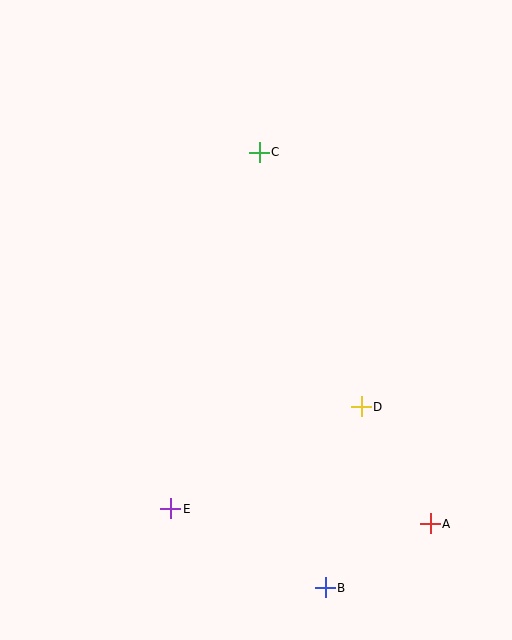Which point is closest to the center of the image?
Point D at (361, 407) is closest to the center.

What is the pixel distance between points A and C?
The distance between A and C is 409 pixels.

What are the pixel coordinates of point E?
Point E is at (171, 509).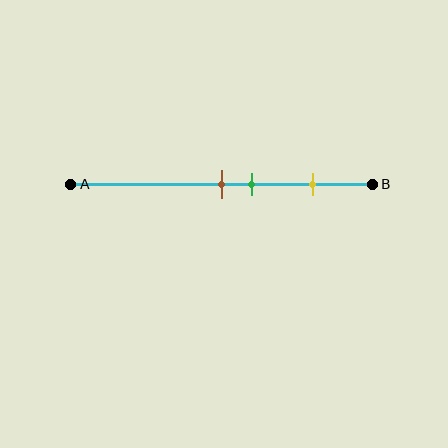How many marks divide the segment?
There are 3 marks dividing the segment.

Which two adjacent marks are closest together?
The brown and green marks are the closest adjacent pair.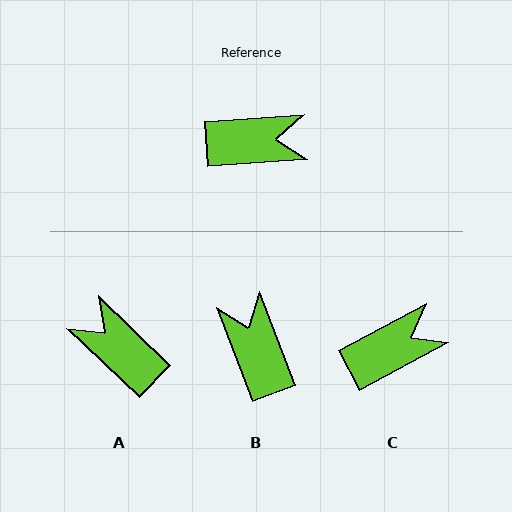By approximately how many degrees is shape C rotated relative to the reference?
Approximately 24 degrees counter-clockwise.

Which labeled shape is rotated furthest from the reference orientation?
A, about 132 degrees away.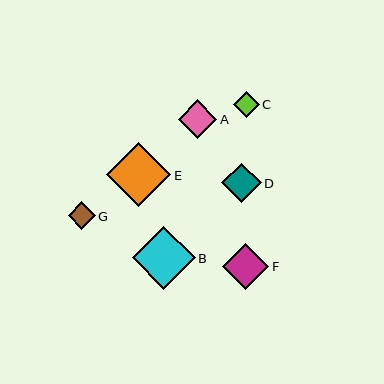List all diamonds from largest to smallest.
From largest to smallest: E, B, F, D, A, G, C.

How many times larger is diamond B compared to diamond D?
Diamond B is approximately 1.6 times the size of diamond D.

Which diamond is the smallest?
Diamond C is the smallest with a size of approximately 26 pixels.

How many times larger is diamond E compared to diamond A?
Diamond E is approximately 1.7 times the size of diamond A.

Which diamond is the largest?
Diamond E is the largest with a size of approximately 64 pixels.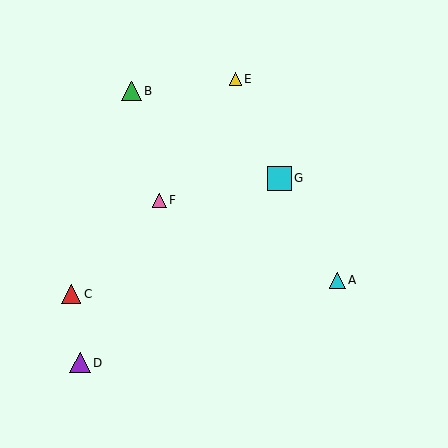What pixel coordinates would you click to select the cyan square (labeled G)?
Click at (279, 178) to select the cyan square G.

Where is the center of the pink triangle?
The center of the pink triangle is at (159, 200).